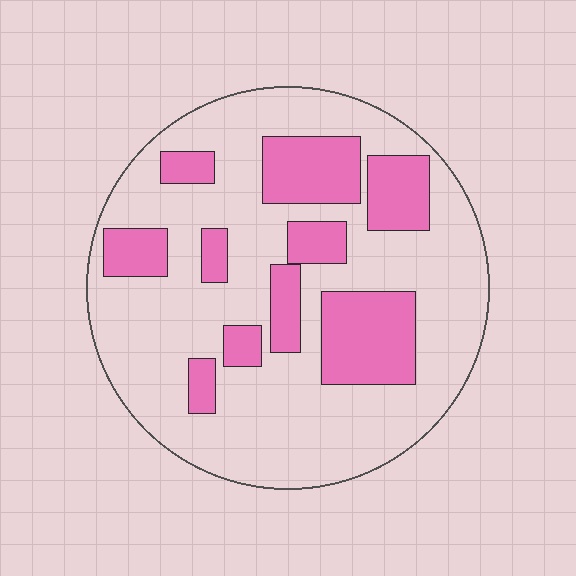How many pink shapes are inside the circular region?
10.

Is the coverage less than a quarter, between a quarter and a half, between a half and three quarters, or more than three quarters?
Between a quarter and a half.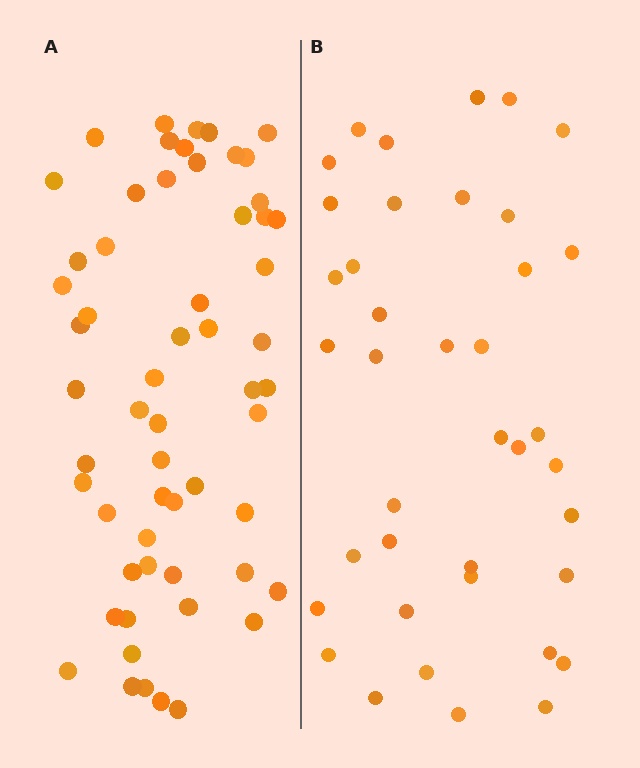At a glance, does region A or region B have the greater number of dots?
Region A (the left region) has more dots.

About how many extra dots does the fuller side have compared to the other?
Region A has approximately 20 more dots than region B.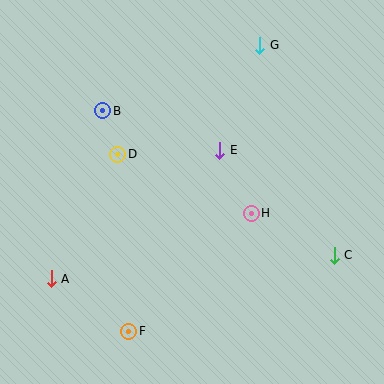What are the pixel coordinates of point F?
Point F is at (129, 331).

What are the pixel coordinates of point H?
Point H is at (251, 213).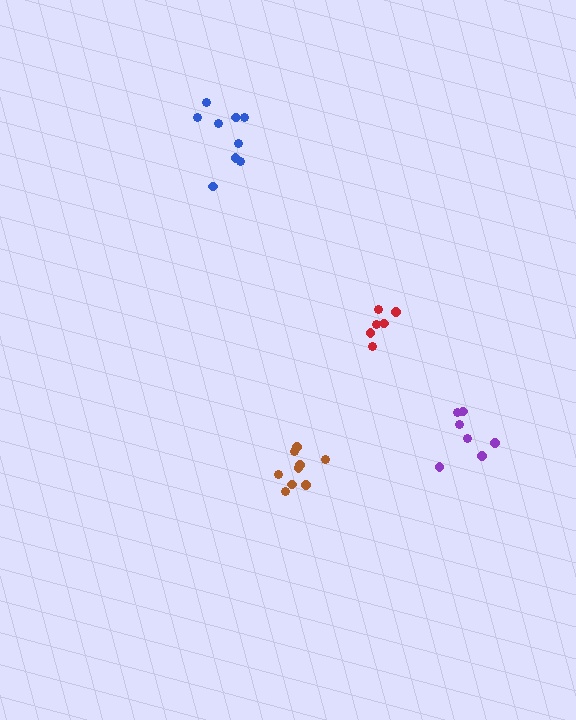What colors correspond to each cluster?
The clusters are colored: red, blue, purple, brown.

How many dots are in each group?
Group 1: 6 dots, Group 2: 9 dots, Group 3: 7 dots, Group 4: 9 dots (31 total).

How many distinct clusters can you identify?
There are 4 distinct clusters.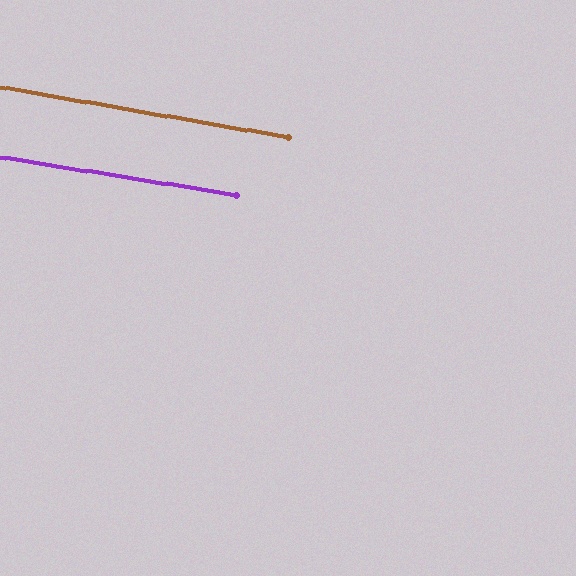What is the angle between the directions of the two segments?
Approximately 1 degree.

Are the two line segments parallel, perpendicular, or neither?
Parallel — their directions differ by only 0.8°.